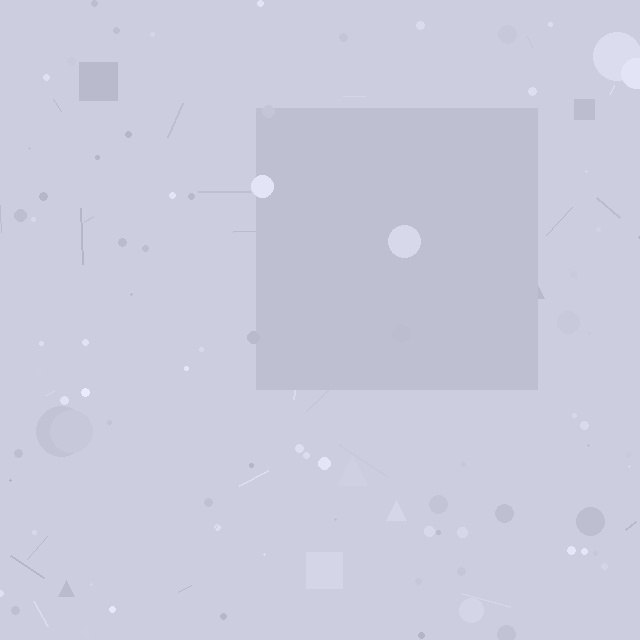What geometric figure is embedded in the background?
A square is embedded in the background.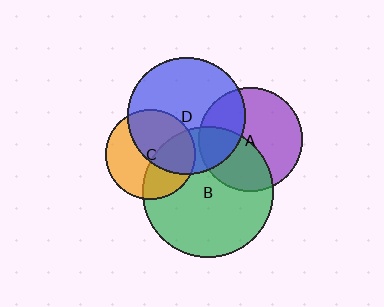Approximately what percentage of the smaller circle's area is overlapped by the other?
Approximately 30%.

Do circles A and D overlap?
Yes.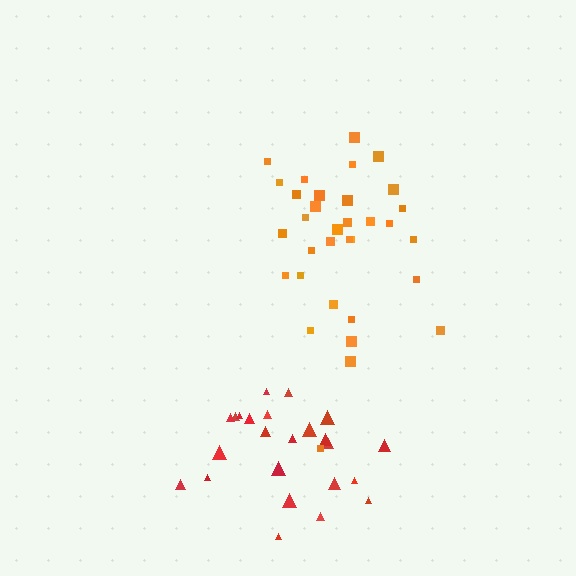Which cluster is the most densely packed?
Red.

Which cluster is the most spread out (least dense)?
Orange.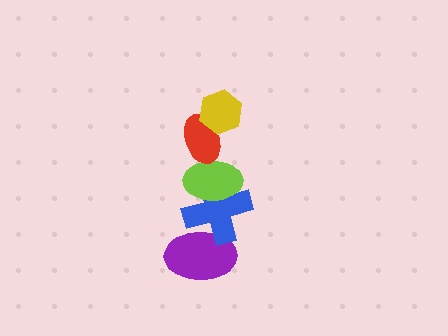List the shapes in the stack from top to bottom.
From top to bottom: the yellow hexagon, the red ellipse, the lime ellipse, the blue cross, the purple ellipse.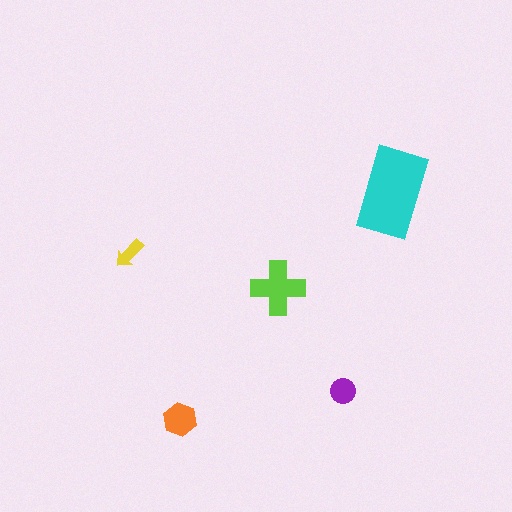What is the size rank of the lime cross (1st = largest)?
2nd.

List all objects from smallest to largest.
The yellow arrow, the purple circle, the orange hexagon, the lime cross, the cyan rectangle.